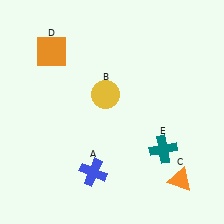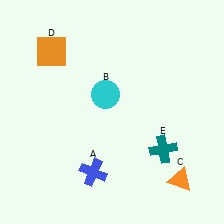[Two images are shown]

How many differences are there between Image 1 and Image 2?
There is 1 difference between the two images.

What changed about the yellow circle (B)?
In Image 1, B is yellow. In Image 2, it changed to cyan.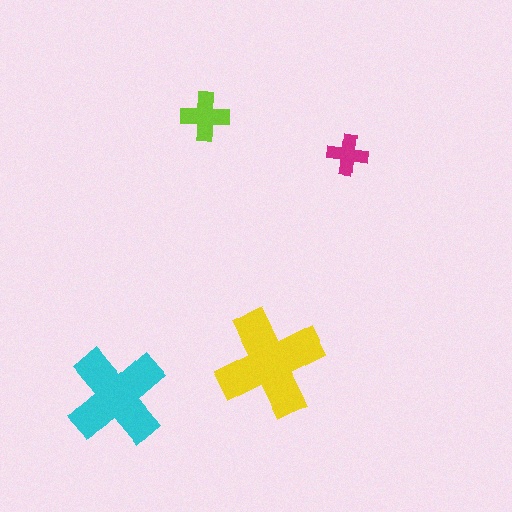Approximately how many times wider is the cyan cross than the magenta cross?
About 2.5 times wider.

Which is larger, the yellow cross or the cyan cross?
The yellow one.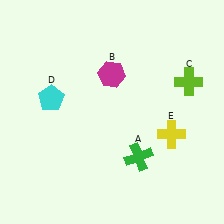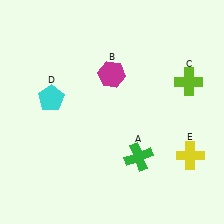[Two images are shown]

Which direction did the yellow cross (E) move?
The yellow cross (E) moved down.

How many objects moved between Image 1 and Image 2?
1 object moved between the two images.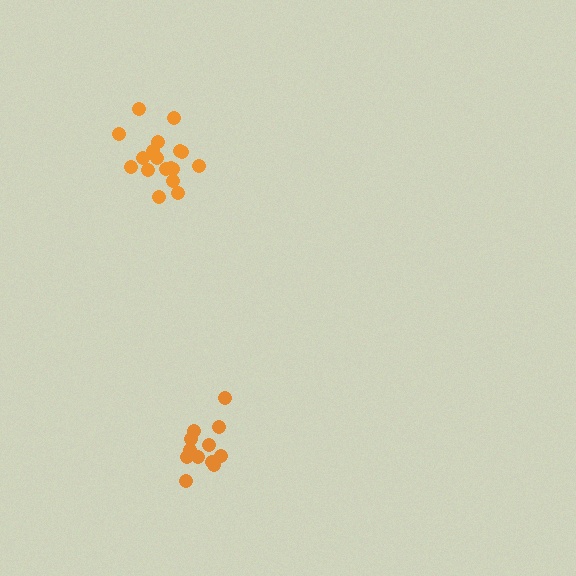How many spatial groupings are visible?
There are 2 spatial groupings.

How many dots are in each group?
Group 1: 12 dots, Group 2: 18 dots (30 total).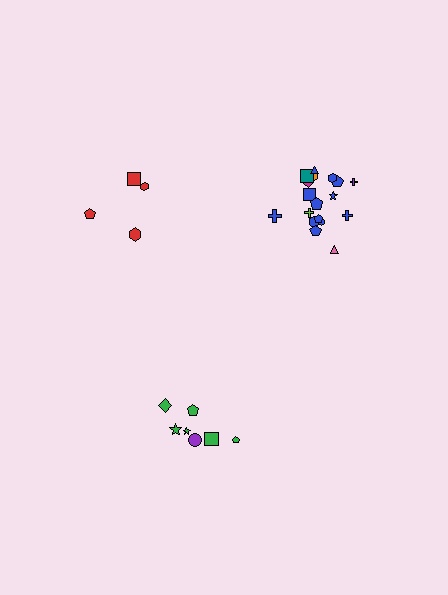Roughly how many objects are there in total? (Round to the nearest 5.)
Roughly 30 objects in total.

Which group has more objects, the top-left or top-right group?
The top-right group.